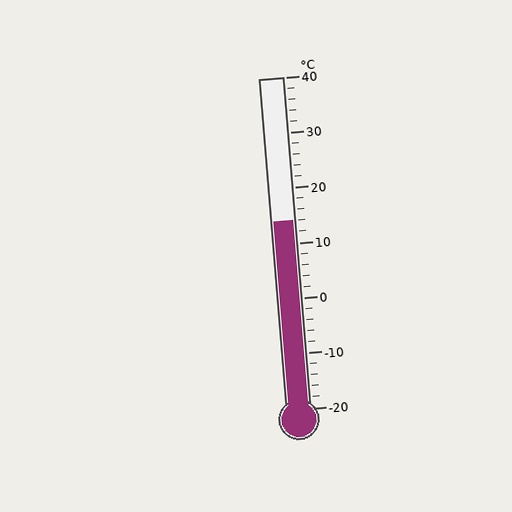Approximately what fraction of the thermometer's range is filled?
The thermometer is filled to approximately 55% of its range.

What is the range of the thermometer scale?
The thermometer scale ranges from -20°C to 40°C.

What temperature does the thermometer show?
The thermometer shows approximately 14°C.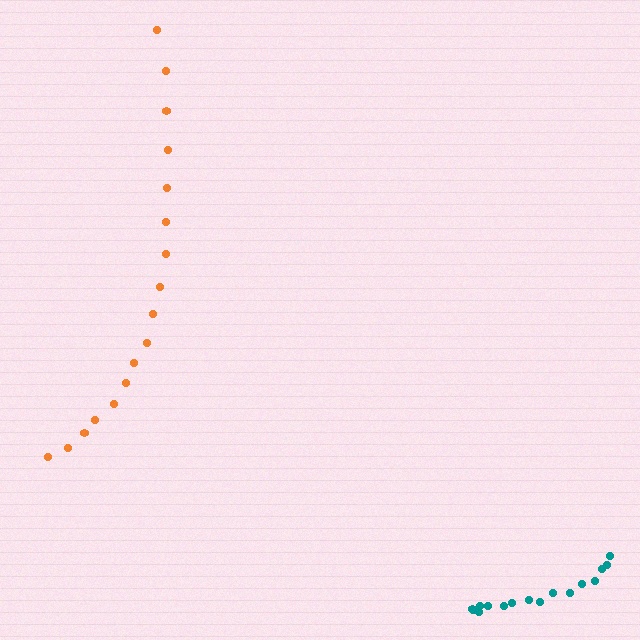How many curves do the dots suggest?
There are 2 distinct paths.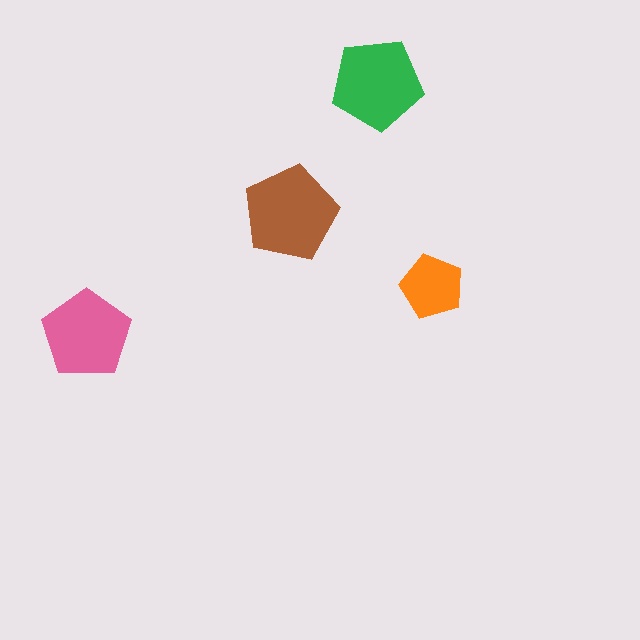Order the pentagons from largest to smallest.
the brown one, the green one, the pink one, the orange one.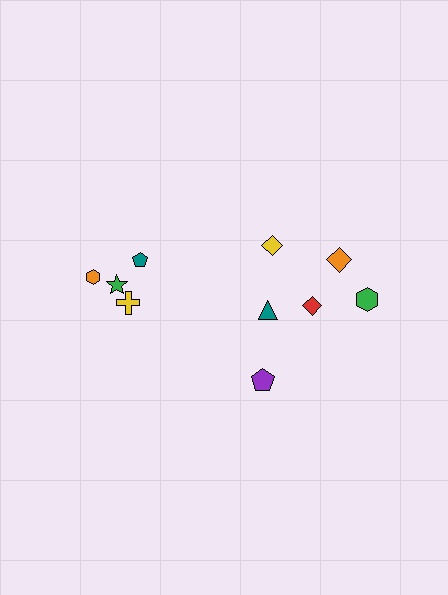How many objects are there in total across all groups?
There are 10 objects.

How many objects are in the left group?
There are 4 objects.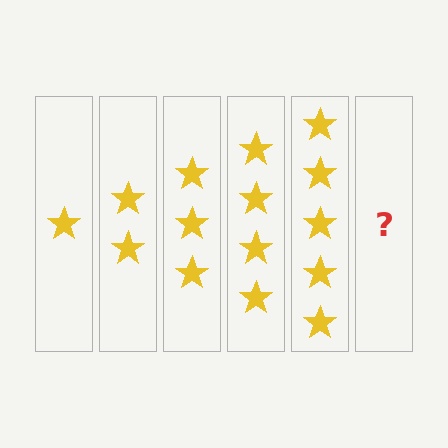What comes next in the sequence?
The next element should be 6 stars.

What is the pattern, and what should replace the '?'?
The pattern is that each step adds one more star. The '?' should be 6 stars.